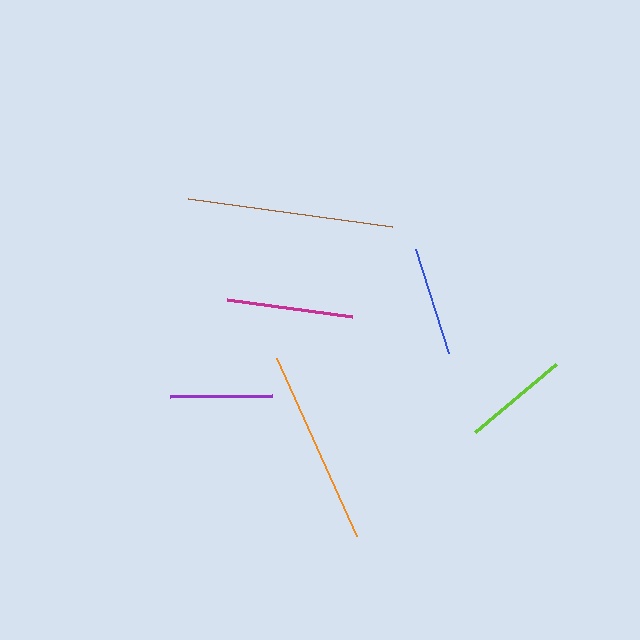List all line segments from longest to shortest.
From longest to shortest: brown, orange, magenta, blue, lime, purple.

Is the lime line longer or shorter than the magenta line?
The magenta line is longer than the lime line.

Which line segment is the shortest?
The purple line is the shortest at approximately 103 pixels.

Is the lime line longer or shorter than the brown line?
The brown line is longer than the lime line.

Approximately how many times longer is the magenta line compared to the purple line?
The magenta line is approximately 1.2 times the length of the purple line.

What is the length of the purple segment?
The purple segment is approximately 103 pixels long.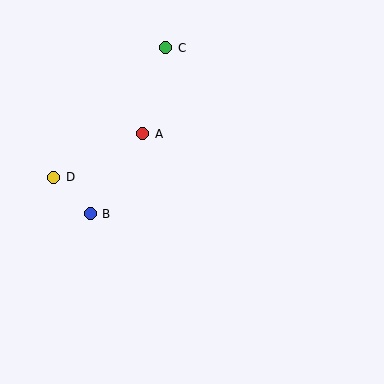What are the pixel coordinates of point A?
Point A is at (143, 134).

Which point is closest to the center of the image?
Point A at (143, 134) is closest to the center.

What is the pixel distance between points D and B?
The distance between D and B is 52 pixels.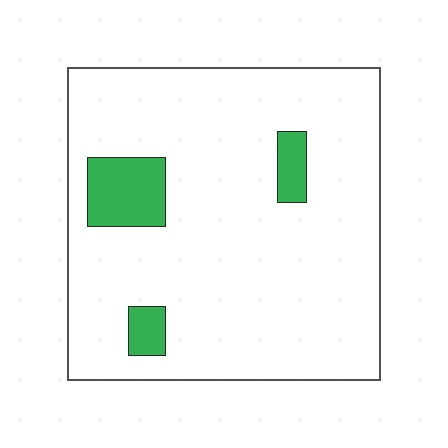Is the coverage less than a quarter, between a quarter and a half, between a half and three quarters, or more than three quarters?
Less than a quarter.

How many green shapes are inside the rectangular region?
3.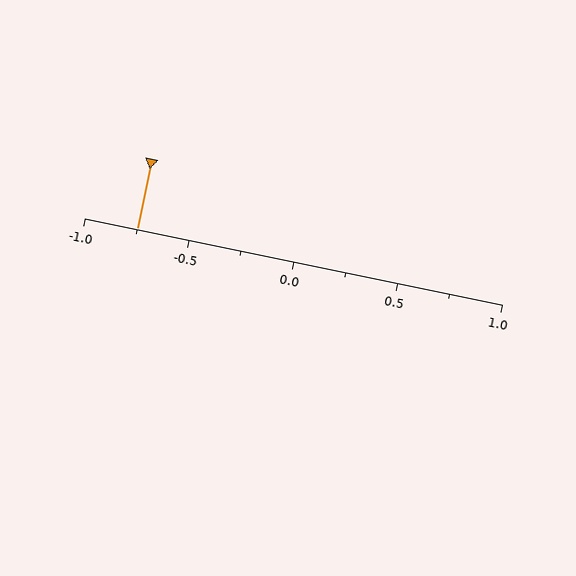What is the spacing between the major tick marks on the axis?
The major ticks are spaced 0.5 apart.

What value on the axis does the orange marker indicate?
The marker indicates approximately -0.75.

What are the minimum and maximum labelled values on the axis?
The axis runs from -1.0 to 1.0.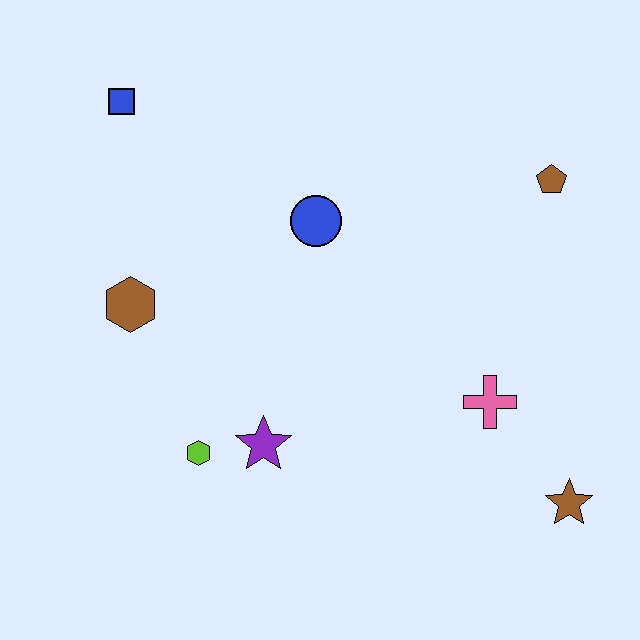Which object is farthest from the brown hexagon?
The brown star is farthest from the brown hexagon.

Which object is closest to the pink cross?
The brown star is closest to the pink cross.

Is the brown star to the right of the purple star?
Yes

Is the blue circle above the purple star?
Yes